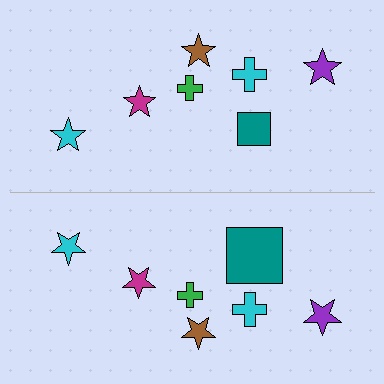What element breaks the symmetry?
The teal square on the bottom side has a different size than its mirror counterpart.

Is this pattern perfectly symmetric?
No, the pattern is not perfectly symmetric. The teal square on the bottom side has a different size than its mirror counterpart.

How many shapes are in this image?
There are 14 shapes in this image.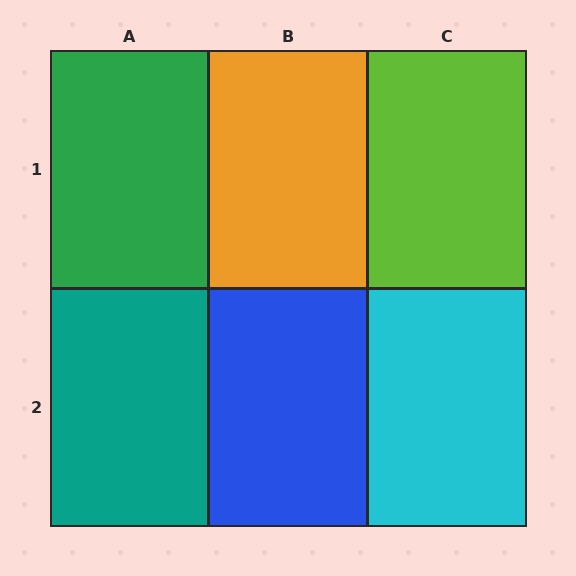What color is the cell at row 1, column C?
Lime.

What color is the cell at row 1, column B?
Orange.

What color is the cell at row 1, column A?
Green.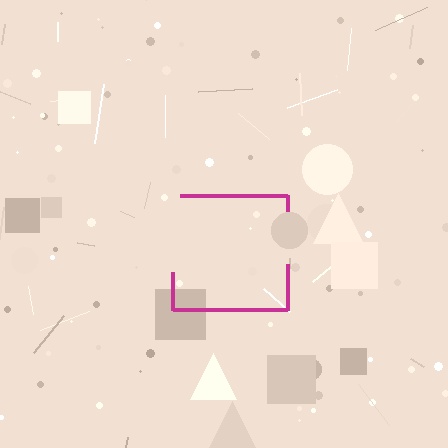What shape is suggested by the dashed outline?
The dashed outline suggests a square.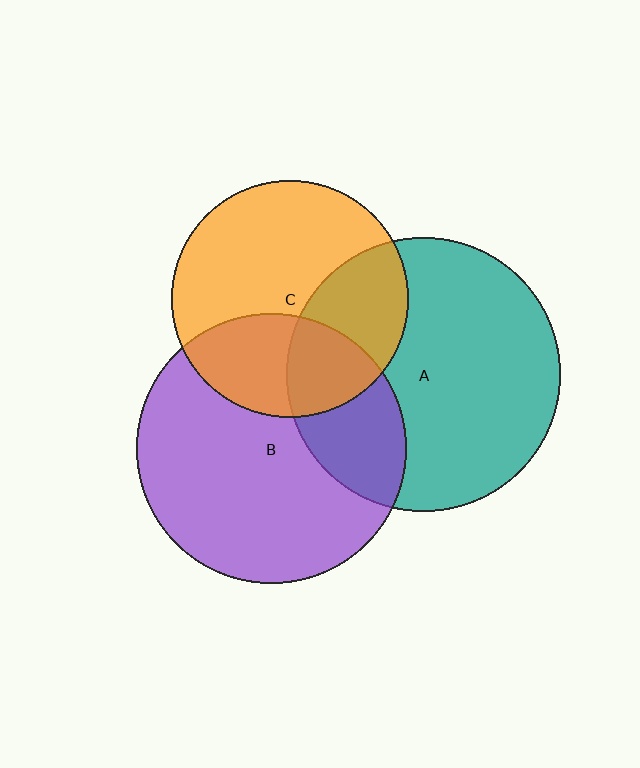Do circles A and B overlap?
Yes.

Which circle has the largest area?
Circle A (teal).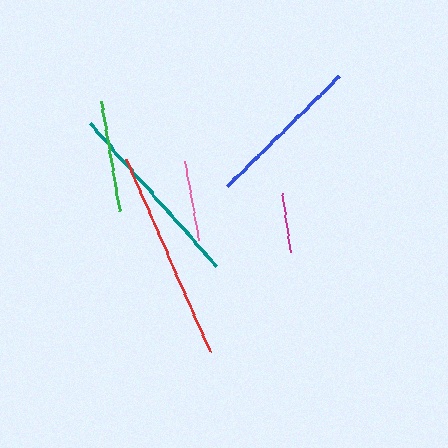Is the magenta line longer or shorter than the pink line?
The pink line is longer than the magenta line.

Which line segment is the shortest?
The magenta line is the shortest at approximately 60 pixels.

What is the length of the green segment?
The green segment is approximately 112 pixels long.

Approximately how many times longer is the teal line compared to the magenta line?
The teal line is approximately 3.1 times the length of the magenta line.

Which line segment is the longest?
The red line is the longest at approximately 210 pixels.